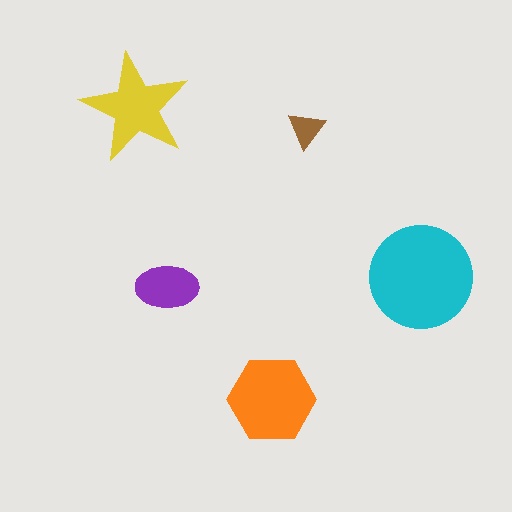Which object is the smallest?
The brown triangle.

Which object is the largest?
The cyan circle.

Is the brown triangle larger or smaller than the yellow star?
Smaller.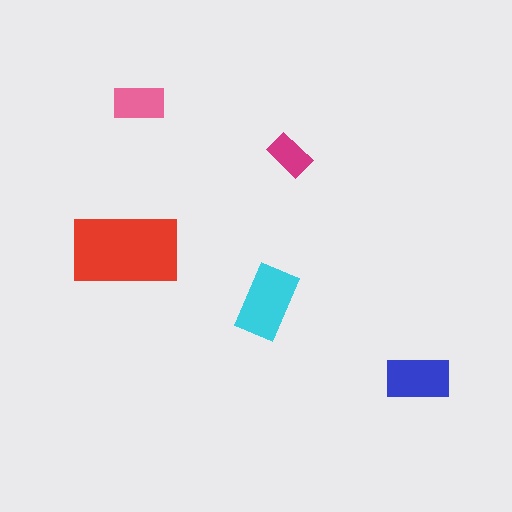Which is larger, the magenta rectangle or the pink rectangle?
The pink one.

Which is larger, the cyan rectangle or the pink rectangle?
The cyan one.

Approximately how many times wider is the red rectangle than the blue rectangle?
About 1.5 times wider.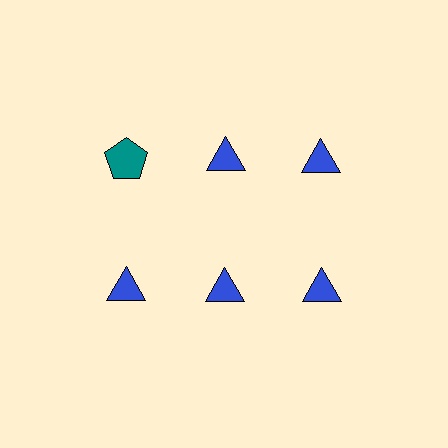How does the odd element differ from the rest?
It differs in both color (teal instead of blue) and shape (pentagon instead of triangle).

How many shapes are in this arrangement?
There are 6 shapes arranged in a grid pattern.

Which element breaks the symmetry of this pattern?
The teal pentagon in the top row, leftmost column breaks the symmetry. All other shapes are blue triangles.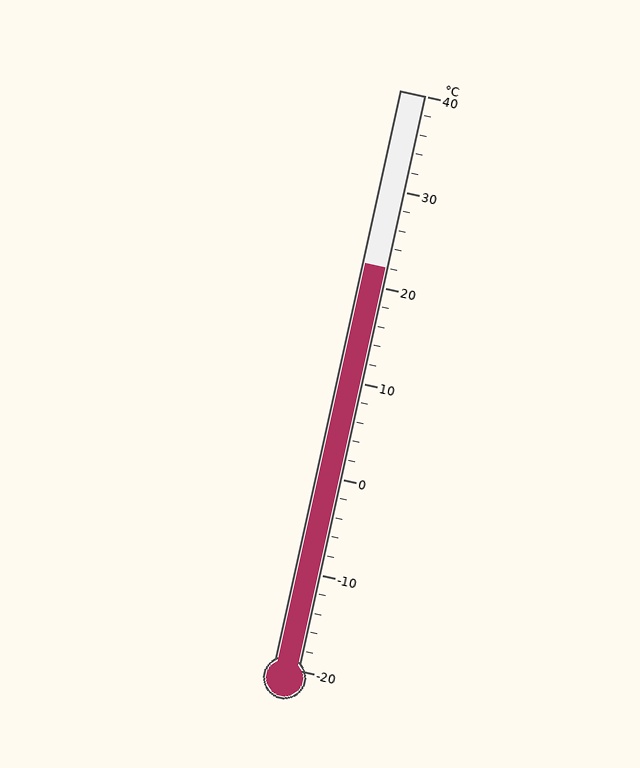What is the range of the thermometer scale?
The thermometer scale ranges from -20°C to 40°C.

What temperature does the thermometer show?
The thermometer shows approximately 22°C.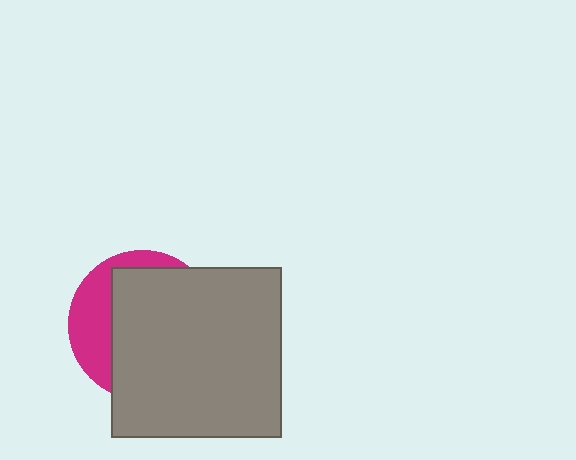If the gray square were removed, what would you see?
You would see the complete magenta circle.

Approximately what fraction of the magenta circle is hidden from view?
Roughly 70% of the magenta circle is hidden behind the gray square.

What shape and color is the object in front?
The object in front is a gray square.